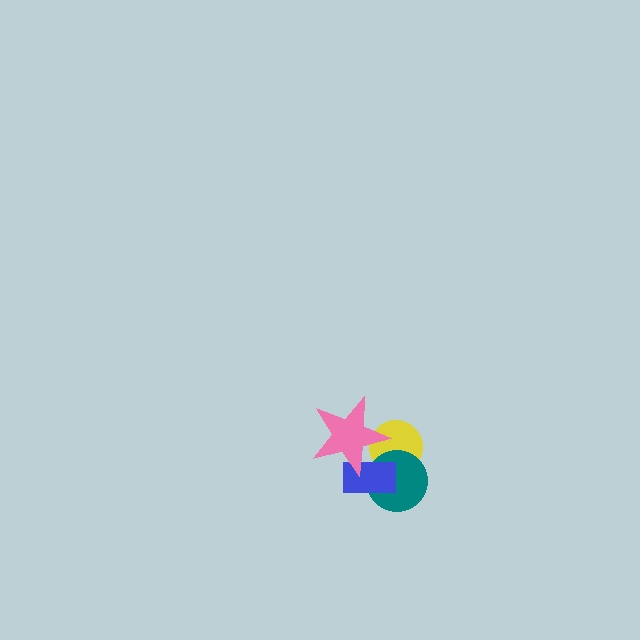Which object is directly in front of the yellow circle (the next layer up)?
The teal circle is directly in front of the yellow circle.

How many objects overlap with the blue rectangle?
3 objects overlap with the blue rectangle.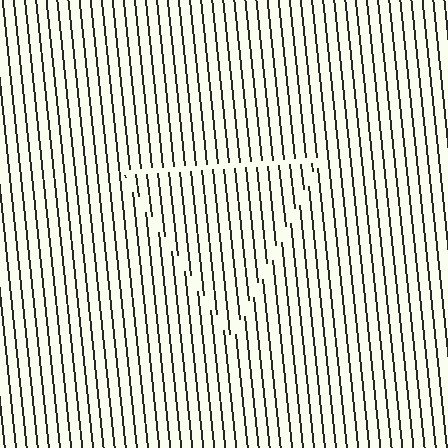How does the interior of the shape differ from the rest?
The interior of the shape contains the same grating, shifted by half a period — the contour is defined by the phase discontinuity where line-ends from the inner and outer gratings abut.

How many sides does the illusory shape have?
3 sides — the line-ends trace a triangle.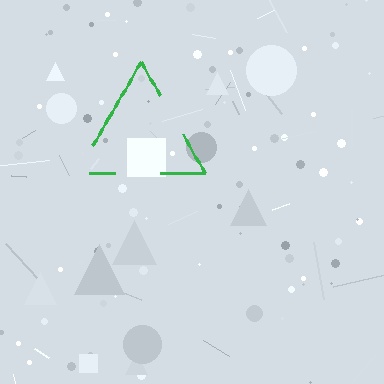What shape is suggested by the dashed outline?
The dashed outline suggests a triangle.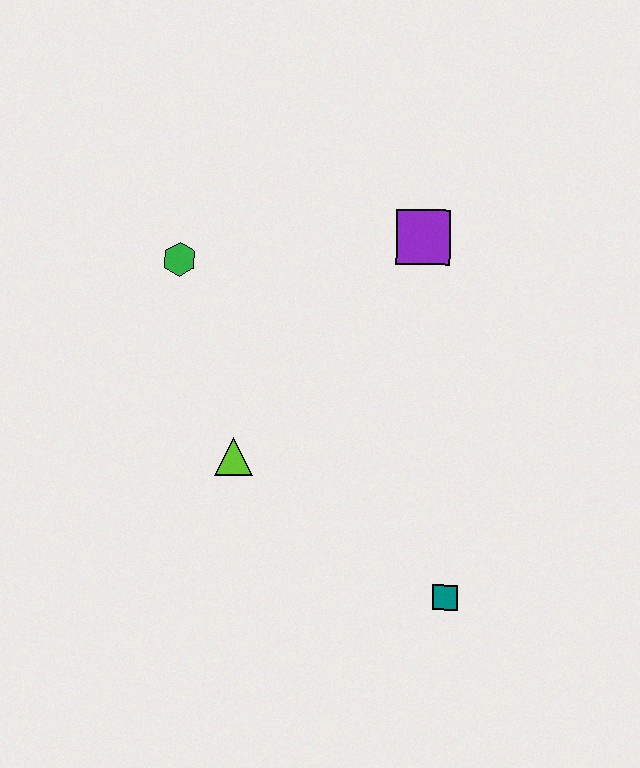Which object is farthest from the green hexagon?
The teal square is farthest from the green hexagon.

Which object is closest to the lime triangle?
The green hexagon is closest to the lime triangle.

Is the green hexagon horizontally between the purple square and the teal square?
No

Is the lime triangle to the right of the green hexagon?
Yes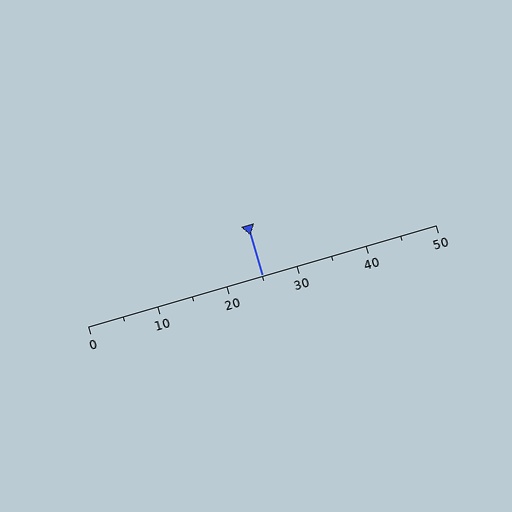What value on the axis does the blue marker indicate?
The marker indicates approximately 25.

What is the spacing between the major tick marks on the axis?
The major ticks are spaced 10 apart.